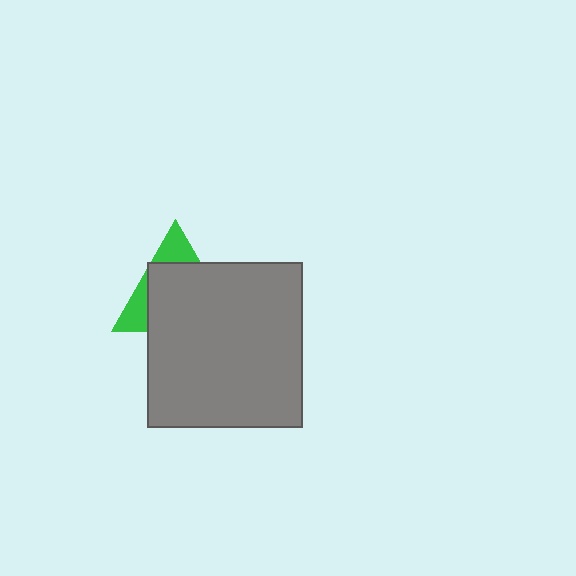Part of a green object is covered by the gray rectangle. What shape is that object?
It is a triangle.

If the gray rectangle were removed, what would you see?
You would see the complete green triangle.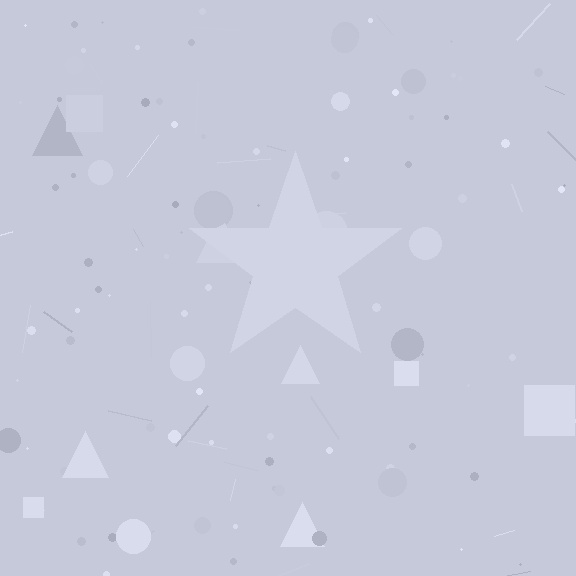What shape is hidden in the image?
A star is hidden in the image.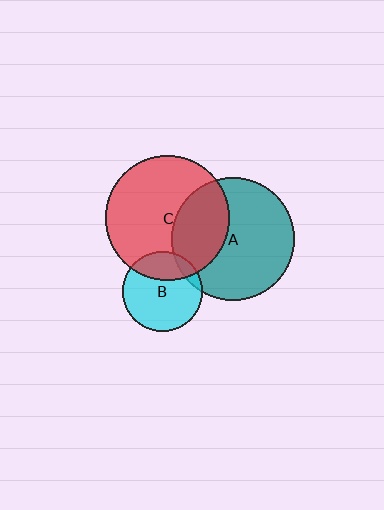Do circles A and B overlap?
Yes.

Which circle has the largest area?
Circle C (red).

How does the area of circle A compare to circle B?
Approximately 2.3 times.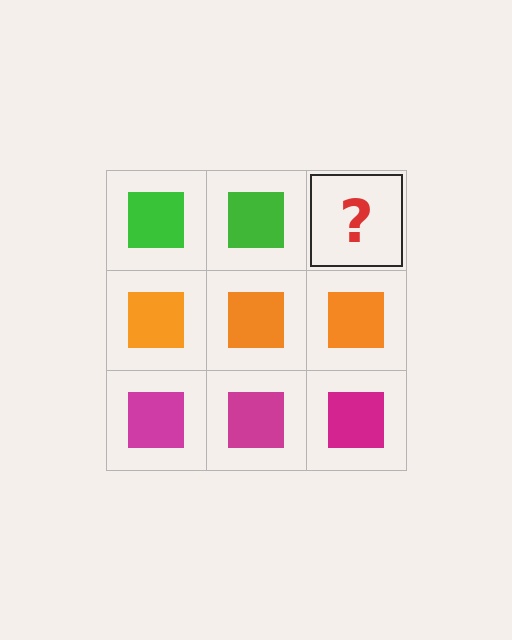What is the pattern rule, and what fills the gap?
The rule is that each row has a consistent color. The gap should be filled with a green square.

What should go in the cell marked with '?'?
The missing cell should contain a green square.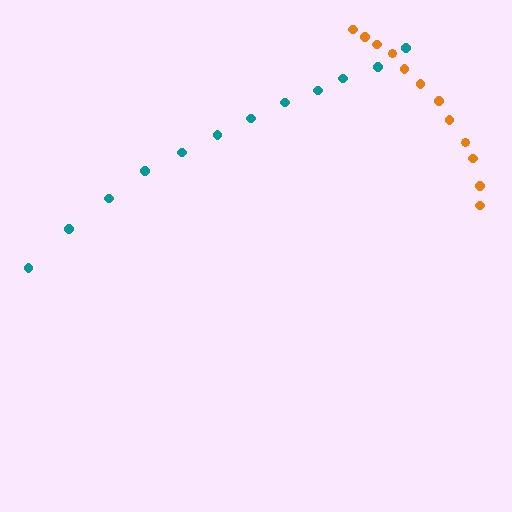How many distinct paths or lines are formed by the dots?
There are 2 distinct paths.